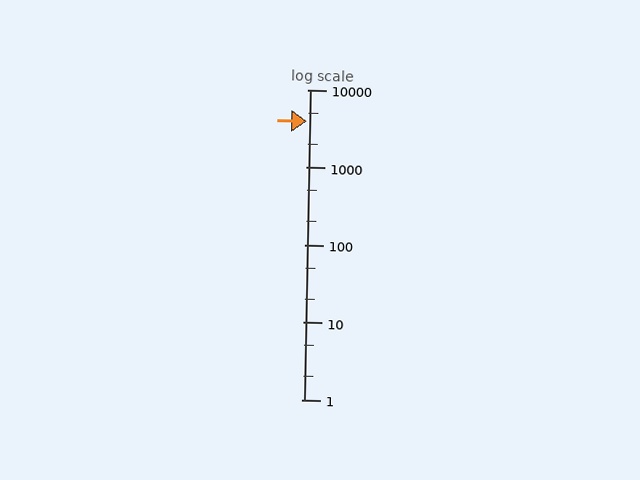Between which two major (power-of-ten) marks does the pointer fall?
The pointer is between 1000 and 10000.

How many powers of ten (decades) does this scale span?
The scale spans 4 decades, from 1 to 10000.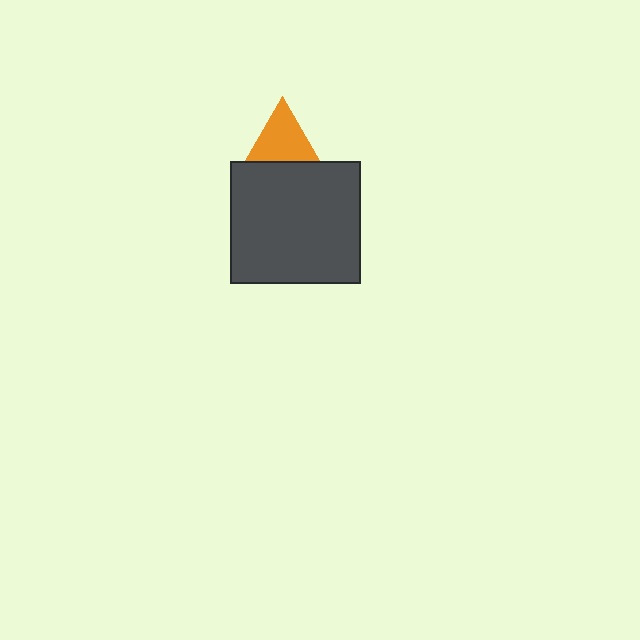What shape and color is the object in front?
The object in front is a dark gray rectangle.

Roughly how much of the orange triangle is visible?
About half of it is visible (roughly 59%).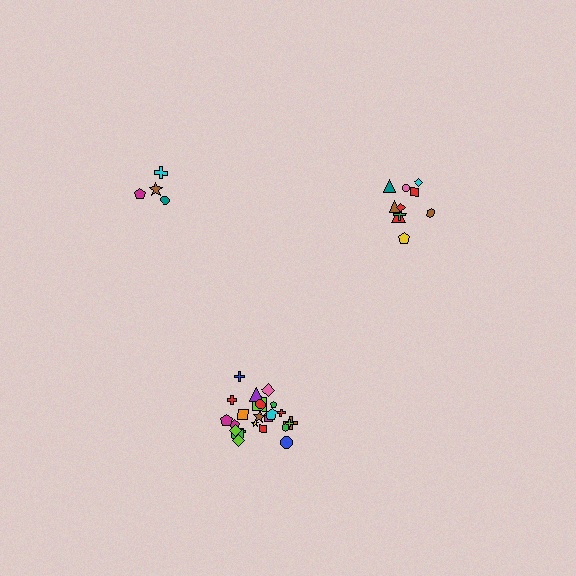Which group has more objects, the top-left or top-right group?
The top-right group.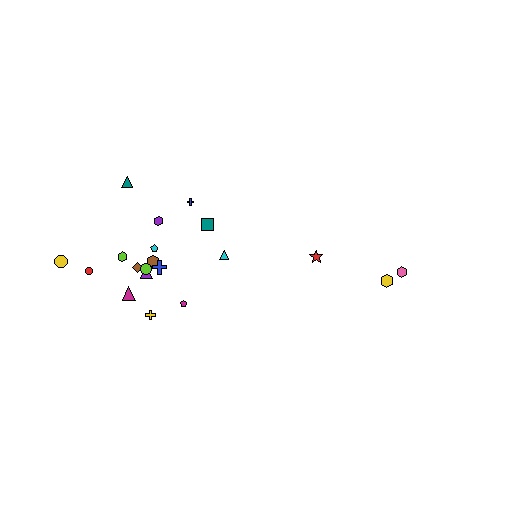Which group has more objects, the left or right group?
The left group.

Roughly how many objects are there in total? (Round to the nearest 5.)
Roughly 20 objects in total.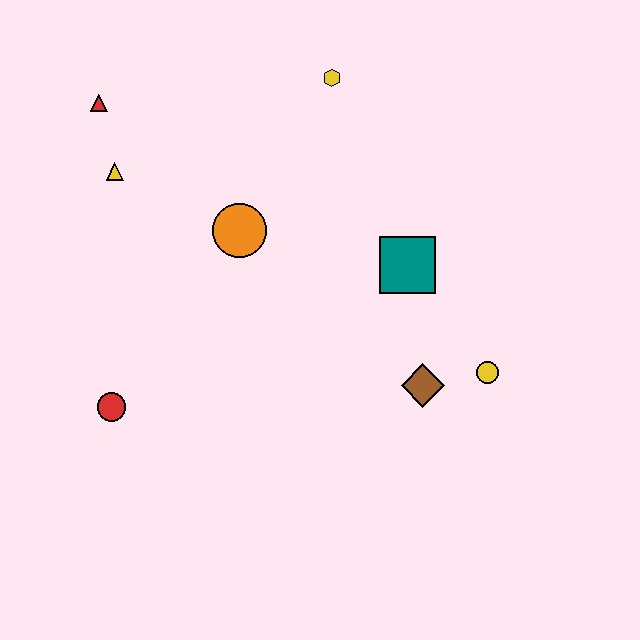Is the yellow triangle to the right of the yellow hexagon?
No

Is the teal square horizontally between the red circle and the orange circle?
No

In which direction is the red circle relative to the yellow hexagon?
The red circle is below the yellow hexagon.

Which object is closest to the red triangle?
The yellow triangle is closest to the red triangle.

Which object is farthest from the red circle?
The yellow hexagon is farthest from the red circle.